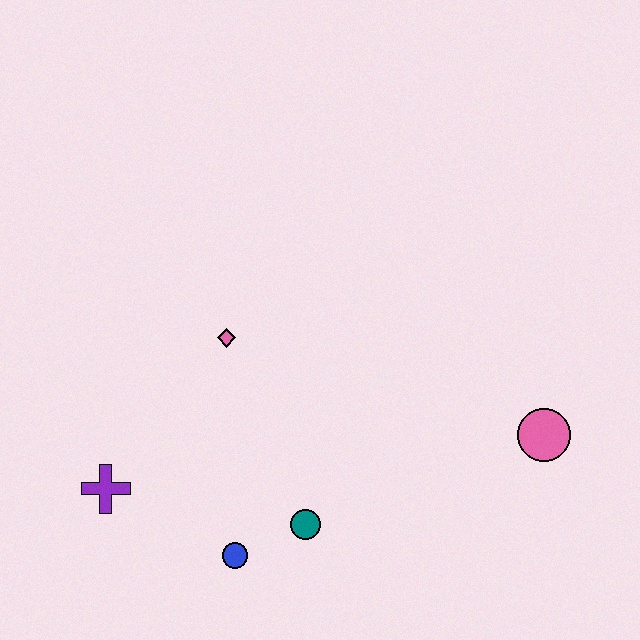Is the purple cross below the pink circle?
Yes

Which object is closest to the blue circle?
The teal circle is closest to the blue circle.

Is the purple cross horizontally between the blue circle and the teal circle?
No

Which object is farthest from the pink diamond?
The pink circle is farthest from the pink diamond.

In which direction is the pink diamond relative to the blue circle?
The pink diamond is above the blue circle.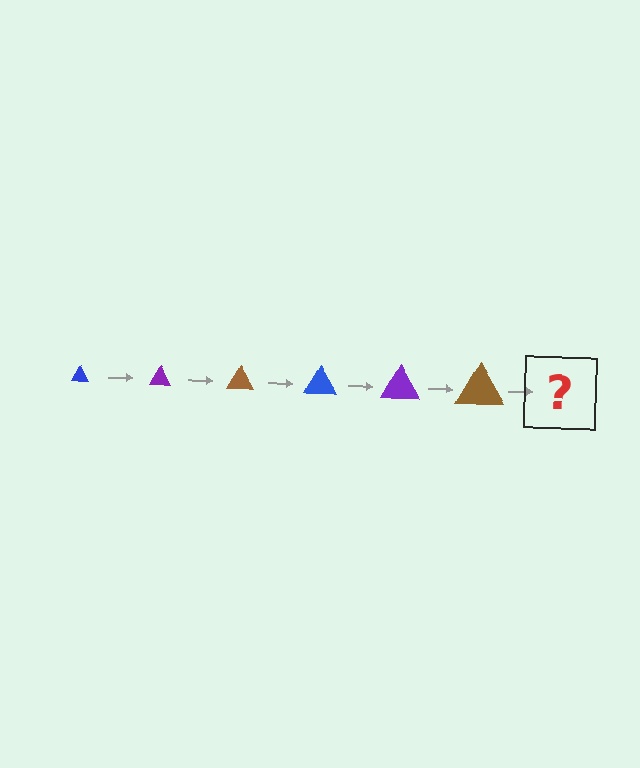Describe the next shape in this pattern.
It should be a blue triangle, larger than the previous one.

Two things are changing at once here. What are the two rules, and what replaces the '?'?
The two rules are that the triangle grows larger each step and the color cycles through blue, purple, and brown. The '?' should be a blue triangle, larger than the previous one.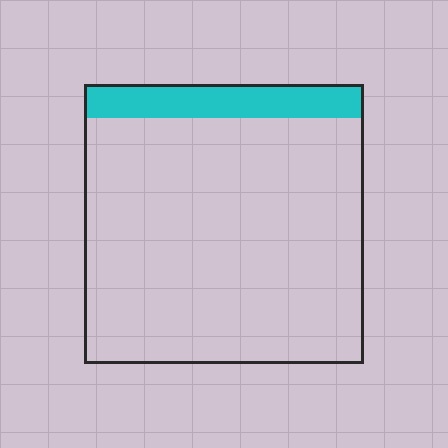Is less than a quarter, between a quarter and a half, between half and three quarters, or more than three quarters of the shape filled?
Less than a quarter.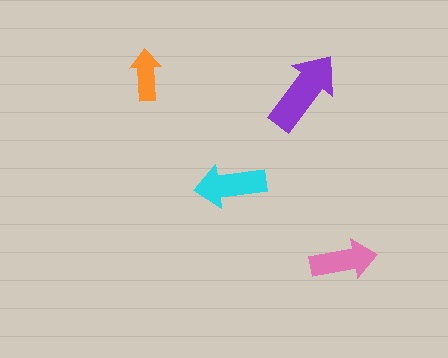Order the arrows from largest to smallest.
the purple one, the cyan one, the pink one, the orange one.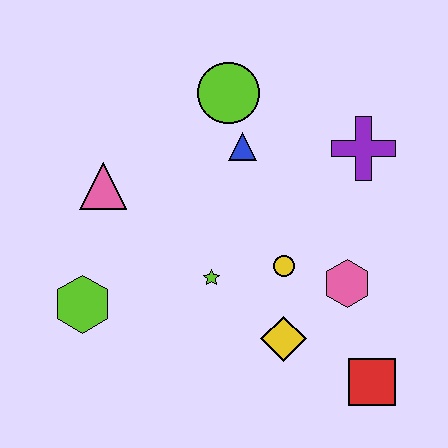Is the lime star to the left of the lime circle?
Yes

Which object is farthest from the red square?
The pink triangle is farthest from the red square.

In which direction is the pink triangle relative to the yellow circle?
The pink triangle is to the left of the yellow circle.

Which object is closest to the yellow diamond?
The yellow circle is closest to the yellow diamond.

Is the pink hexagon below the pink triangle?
Yes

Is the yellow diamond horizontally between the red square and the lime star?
Yes